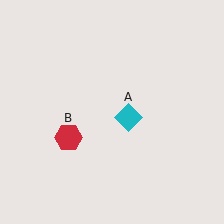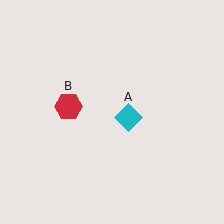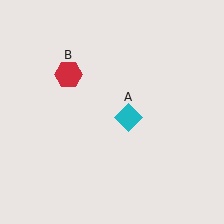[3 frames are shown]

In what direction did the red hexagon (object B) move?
The red hexagon (object B) moved up.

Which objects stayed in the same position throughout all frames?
Cyan diamond (object A) remained stationary.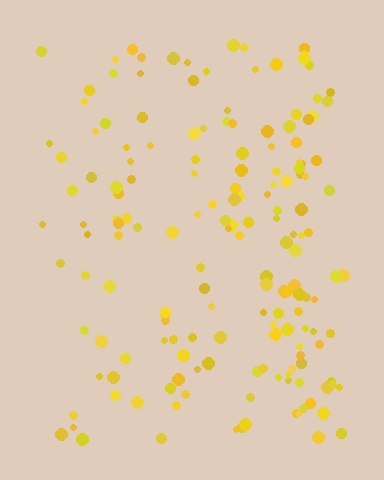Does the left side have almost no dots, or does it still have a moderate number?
Still a moderate number, just noticeably fewer than the right.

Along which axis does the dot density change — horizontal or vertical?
Horizontal.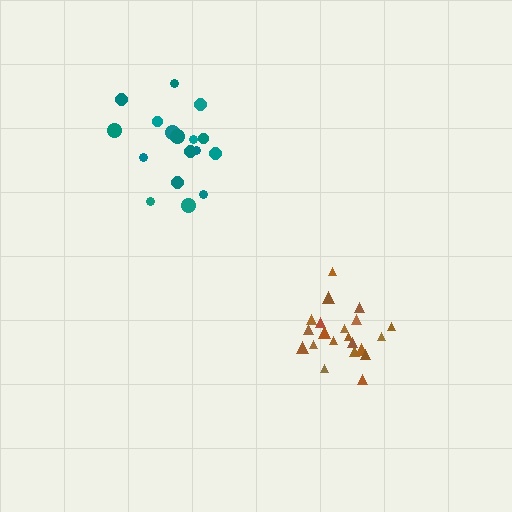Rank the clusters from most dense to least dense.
brown, teal.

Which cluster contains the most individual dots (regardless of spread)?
Brown (21).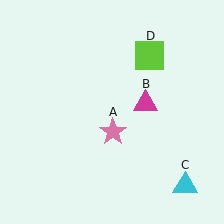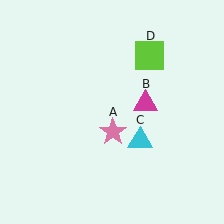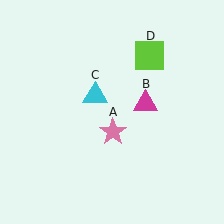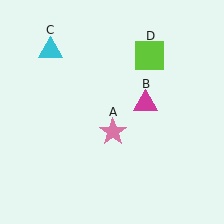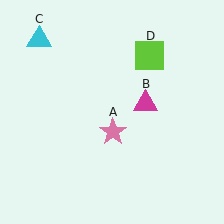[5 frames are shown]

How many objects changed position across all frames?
1 object changed position: cyan triangle (object C).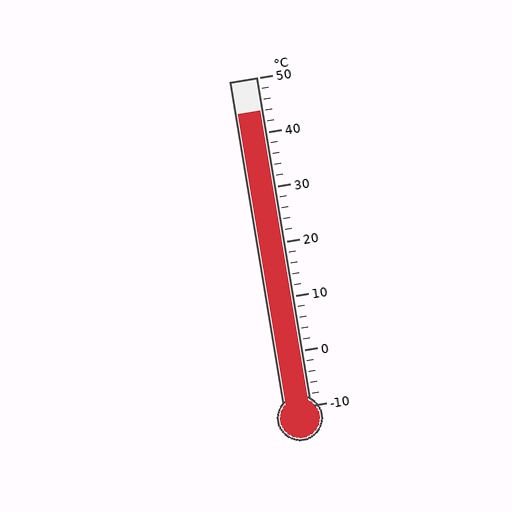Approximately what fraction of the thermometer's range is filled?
The thermometer is filled to approximately 90% of its range.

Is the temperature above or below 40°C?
The temperature is above 40°C.